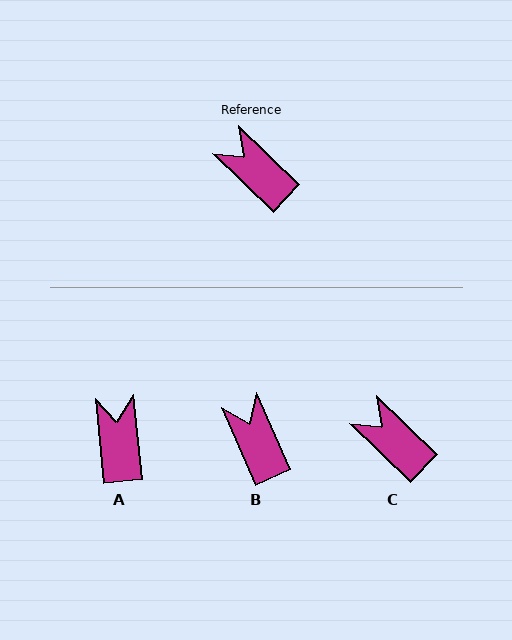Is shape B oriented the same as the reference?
No, it is off by about 22 degrees.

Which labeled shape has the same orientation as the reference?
C.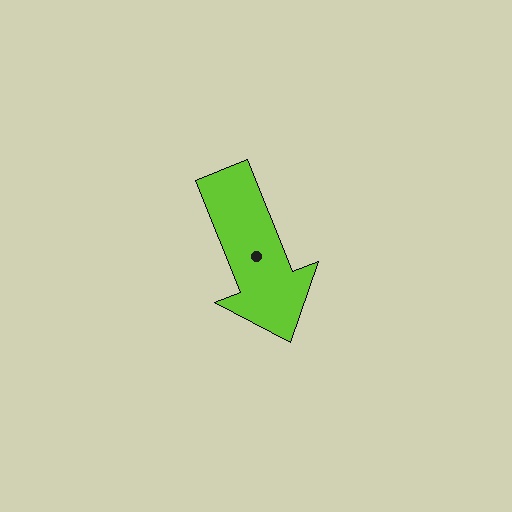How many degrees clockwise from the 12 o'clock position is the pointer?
Approximately 158 degrees.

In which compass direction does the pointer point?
South.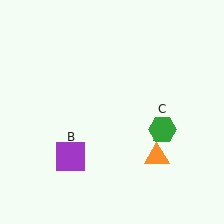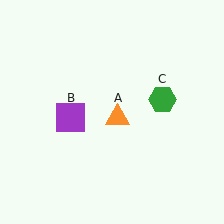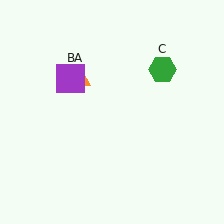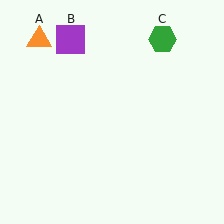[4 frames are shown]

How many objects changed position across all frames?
3 objects changed position: orange triangle (object A), purple square (object B), green hexagon (object C).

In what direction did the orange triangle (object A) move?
The orange triangle (object A) moved up and to the left.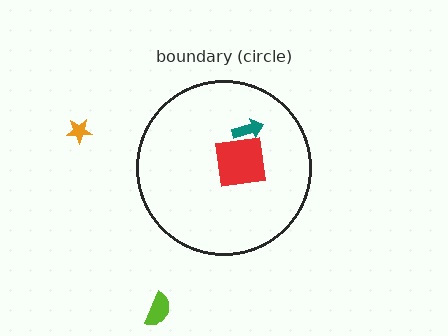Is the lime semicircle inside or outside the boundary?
Outside.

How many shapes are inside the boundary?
2 inside, 2 outside.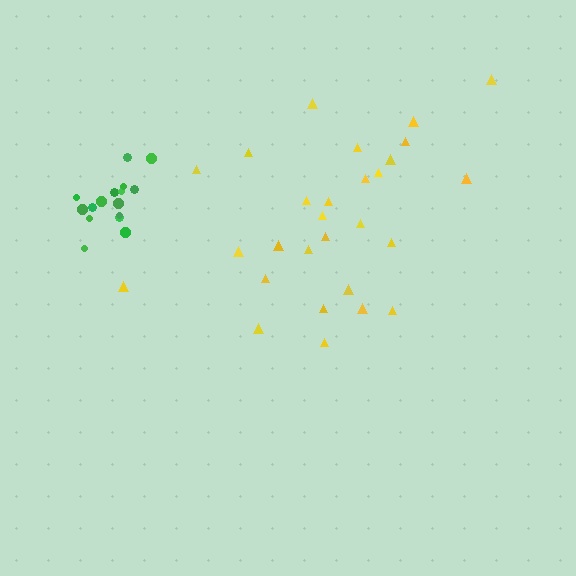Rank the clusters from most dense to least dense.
green, yellow.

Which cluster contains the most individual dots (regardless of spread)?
Yellow (28).